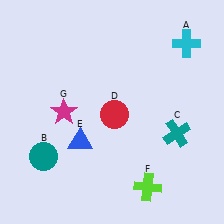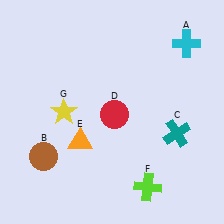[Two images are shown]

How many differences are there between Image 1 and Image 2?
There are 3 differences between the two images.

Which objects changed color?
B changed from teal to brown. E changed from blue to orange. G changed from magenta to yellow.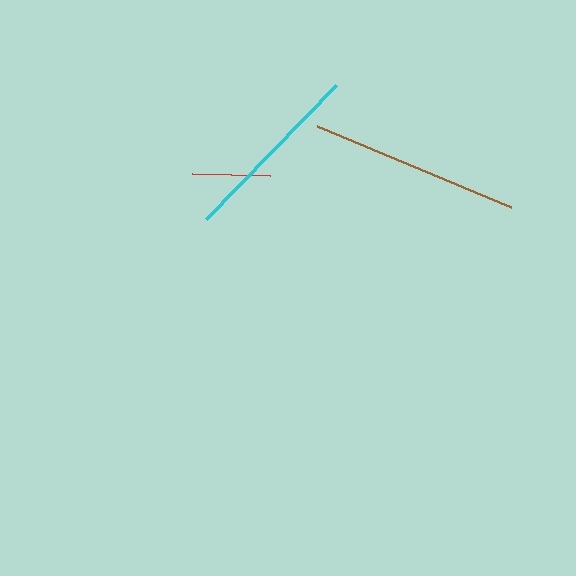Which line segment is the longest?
The brown line is the longest at approximately 210 pixels.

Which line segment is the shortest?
The red line is the shortest at approximately 78 pixels.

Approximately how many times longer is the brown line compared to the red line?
The brown line is approximately 2.7 times the length of the red line.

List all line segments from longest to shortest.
From longest to shortest: brown, cyan, red.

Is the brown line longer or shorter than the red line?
The brown line is longer than the red line.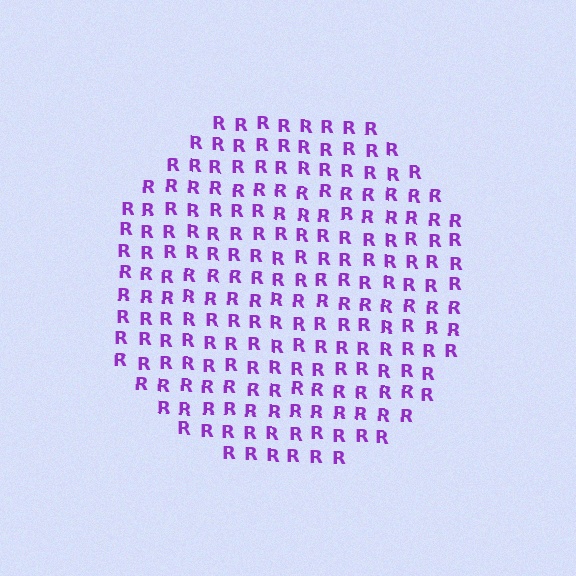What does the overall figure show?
The overall figure shows a circle.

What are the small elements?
The small elements are letter R's.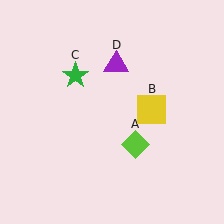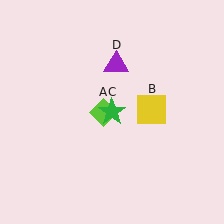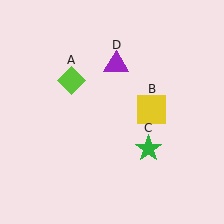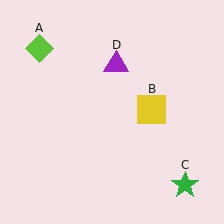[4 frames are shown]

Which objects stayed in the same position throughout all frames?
Yellow square (object B) and purple triangle (object D) remained stationary.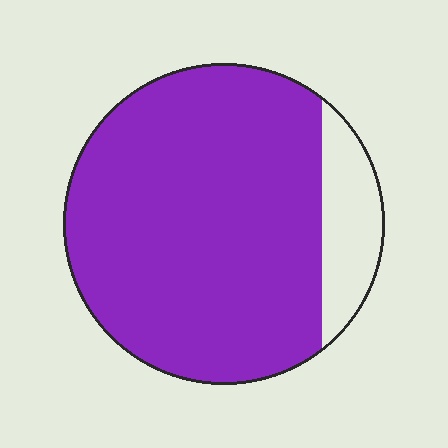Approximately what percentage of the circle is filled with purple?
Approximately 85%.